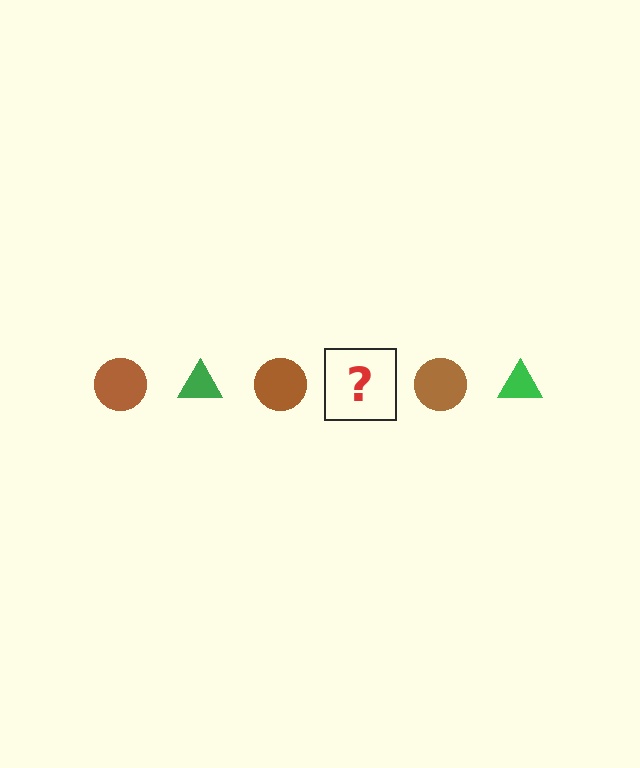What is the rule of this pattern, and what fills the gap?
The rule is that the pattern alternates between brown circle and green triangle. The gap should be filled with a green triangle.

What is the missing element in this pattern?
The missing element is a green triangle.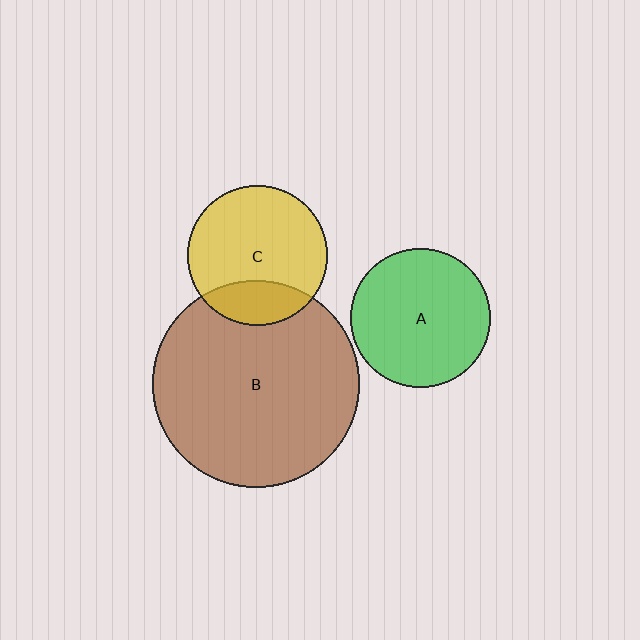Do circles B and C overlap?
Yes.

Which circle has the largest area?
Circle B (brown).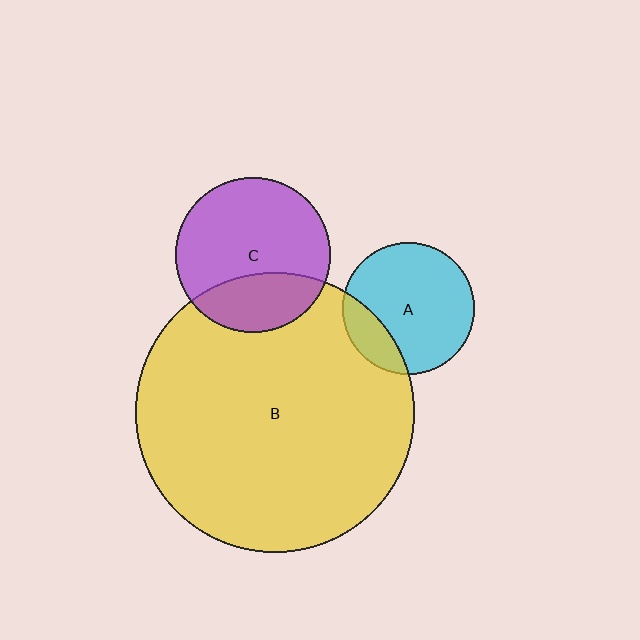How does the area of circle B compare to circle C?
Approximately 3.2 times.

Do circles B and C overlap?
Yes.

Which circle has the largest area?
Circle B (yellow).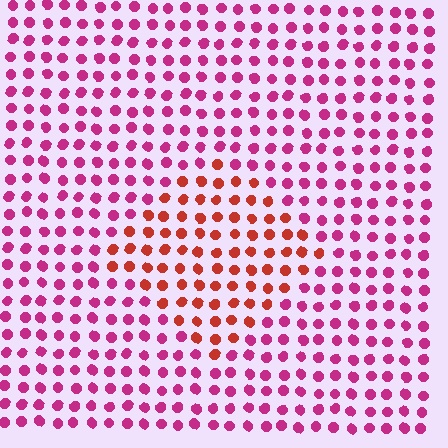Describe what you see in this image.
The image is filled with small magenta elements in a uniform arrangement. A diamond-shaped region is visible where the elements are tinted to a slightly different hue, forming a subtle color boundary.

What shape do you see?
I see a diamond.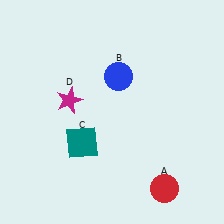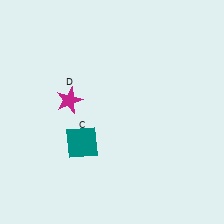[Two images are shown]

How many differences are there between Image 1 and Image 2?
There are 2 differences between the two images.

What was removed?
The red circle (A), the blue circle (B) were removed in Image 2.